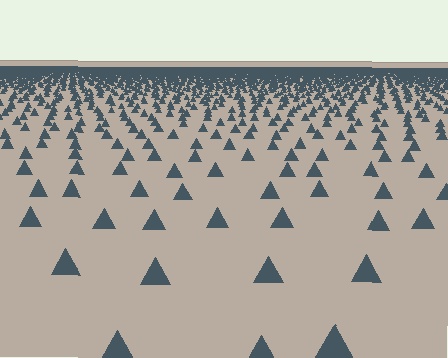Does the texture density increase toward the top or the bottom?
Density increases toward the top.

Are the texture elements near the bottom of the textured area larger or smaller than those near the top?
Larger. Near the bottom, elements are closer to the viewer and appear at a bigger on-screen size.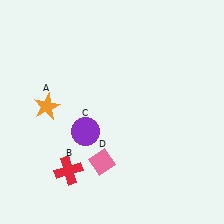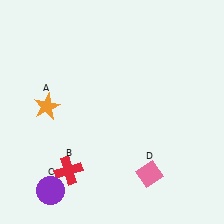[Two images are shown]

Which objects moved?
The objects that moved are: the purple circle (C), the pink diamond (D).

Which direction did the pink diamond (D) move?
The pink diamond (D) moved right.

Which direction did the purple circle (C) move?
The purple circle (C) moved down.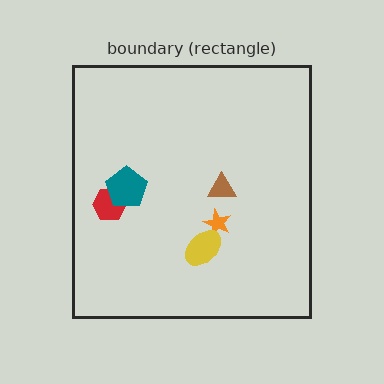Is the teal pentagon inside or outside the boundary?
Inside.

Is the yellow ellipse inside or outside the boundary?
Inside.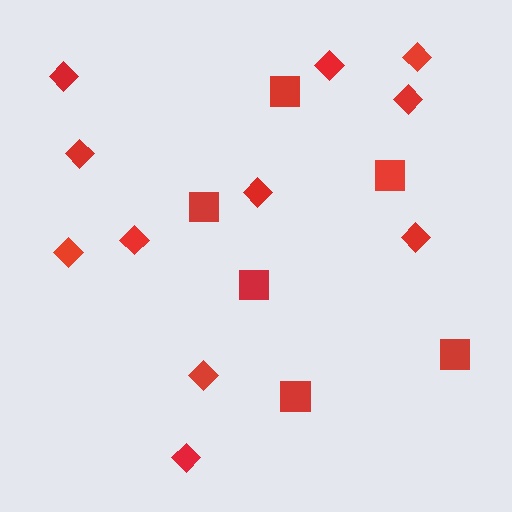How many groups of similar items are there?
There are 2 groups: one group of diamonds (11) and one group of squares (6).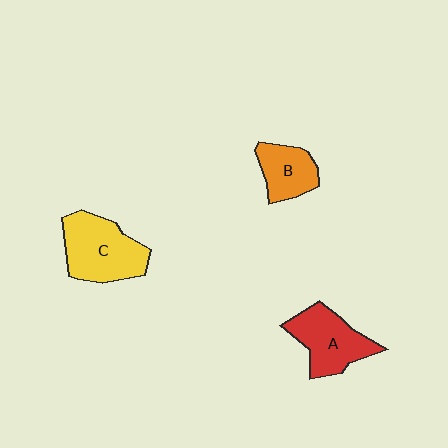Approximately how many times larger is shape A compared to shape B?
Approximately 1.4 times.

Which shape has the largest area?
Shape C (yellow).